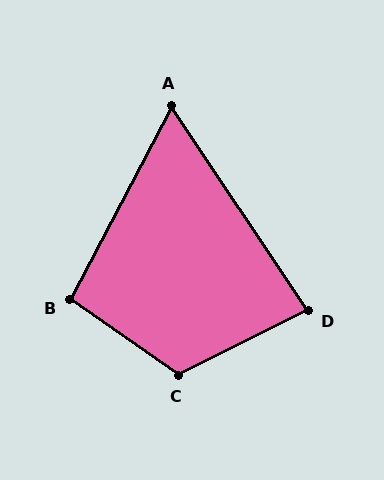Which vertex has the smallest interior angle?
A, at approximately 62 degrees.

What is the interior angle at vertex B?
Approximately 97 degrees (obtuse).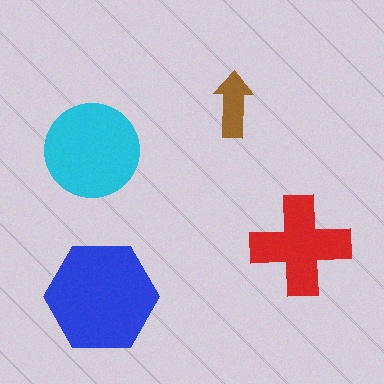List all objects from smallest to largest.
The brown arrow, the red cross, the cyan circle, the blue hexagon.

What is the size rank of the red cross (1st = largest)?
3rd.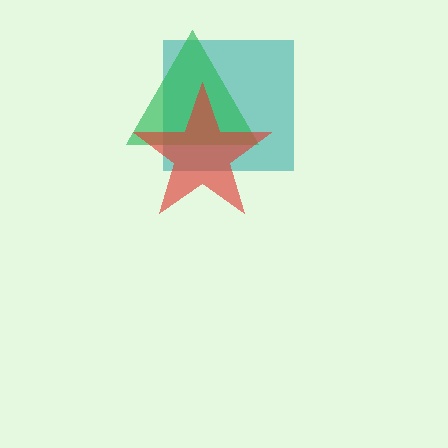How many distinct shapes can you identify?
There are 3 distinct shapes: a teal square, a green triangle, a red star.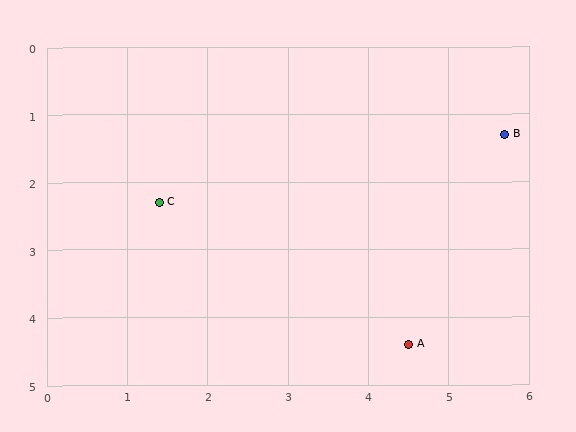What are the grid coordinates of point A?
Point A is at approximately (4.5, 4.4).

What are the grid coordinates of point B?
Point B is at approximately (5.7, 1.3).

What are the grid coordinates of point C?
Point C is at approximately (1.4, 2.3).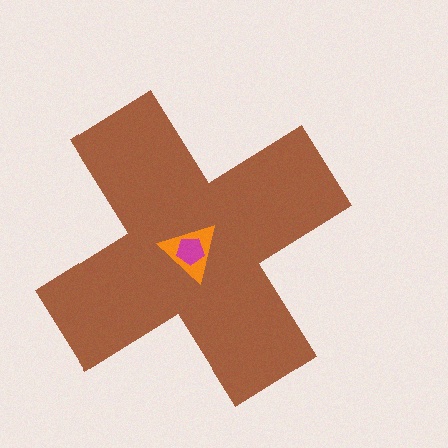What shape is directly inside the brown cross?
The orange triangle.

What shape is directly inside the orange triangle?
The magenta pentagon.